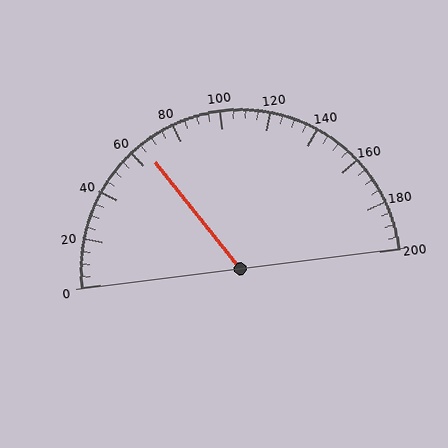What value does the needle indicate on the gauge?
The needle indicates approximately 65.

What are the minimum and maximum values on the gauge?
The gauge ranges from 0 to 200.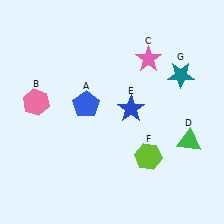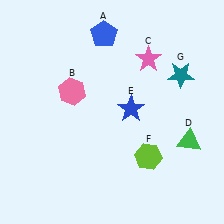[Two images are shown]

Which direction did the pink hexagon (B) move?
The pink hexagon (B) moved right.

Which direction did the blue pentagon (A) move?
The blue pentagon (A) moved up.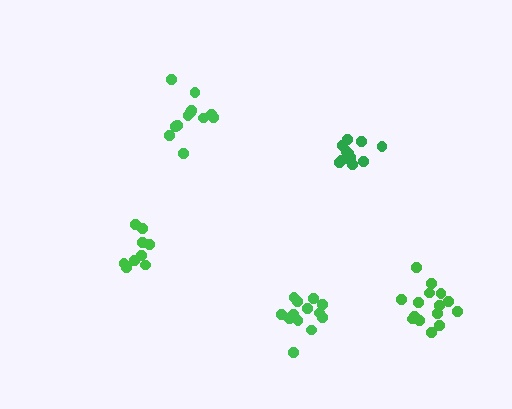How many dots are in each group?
Group 1: 13 dots, Group 2: 9 dots, Group 3: 12 dots, Group 4: 15 dots, Group 5: 13 dots (62 total).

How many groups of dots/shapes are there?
There are 5 groups.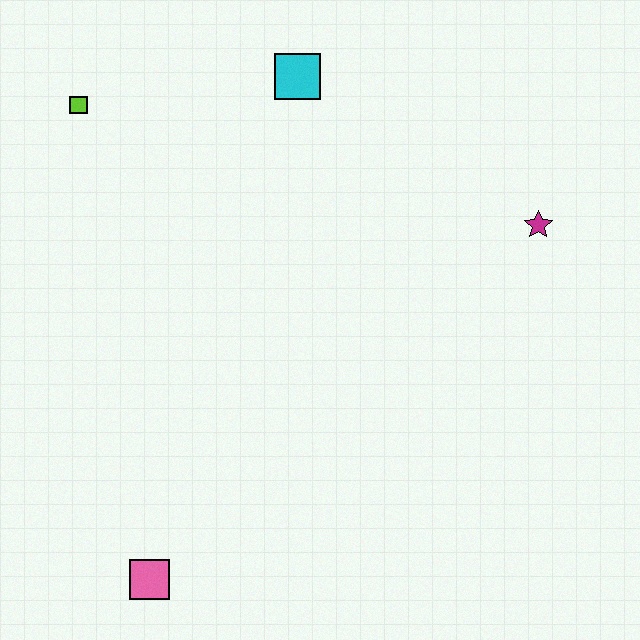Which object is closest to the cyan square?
The lime square is closest to the cyan square.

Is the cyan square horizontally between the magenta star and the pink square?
Yes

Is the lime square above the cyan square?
No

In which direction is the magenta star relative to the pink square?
The magenta star is to the right of the pink square.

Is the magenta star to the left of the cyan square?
No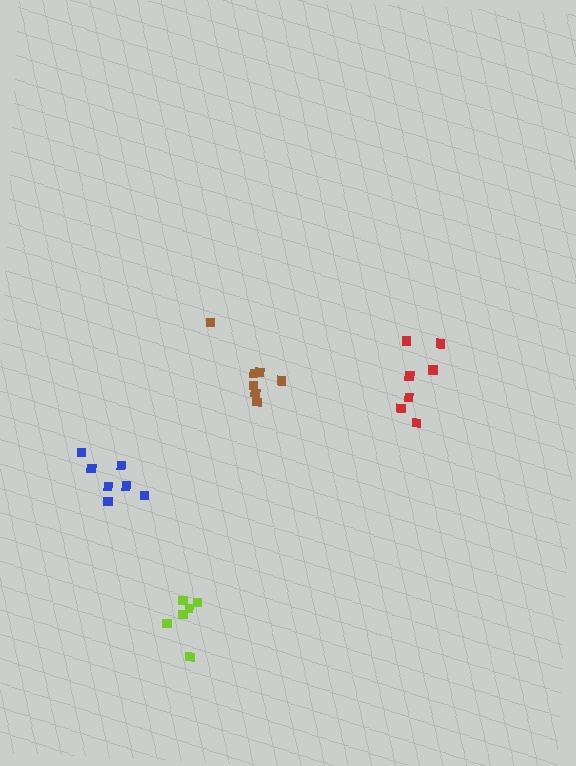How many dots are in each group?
Group 1: 7 dots, Group 2: 6 dots, Group 3: 7 dots, Group 4: 7 dots (27 total).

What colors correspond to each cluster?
The clusters are colored: brown, lime, blue, red.